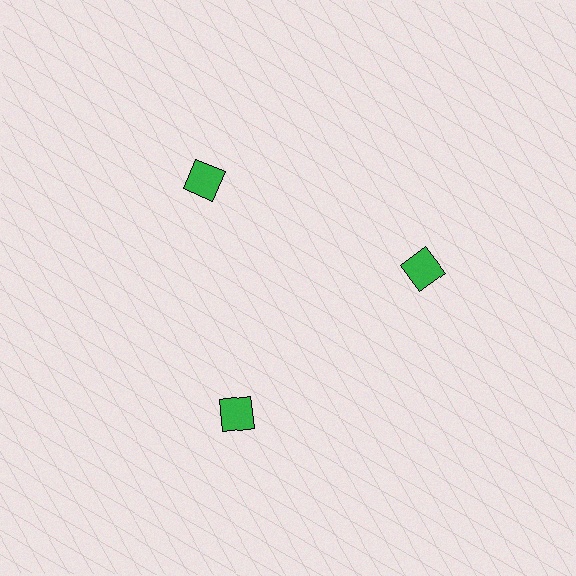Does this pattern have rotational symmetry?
Yes, this pattern has 3-fold rotational symmetry. It looks the same after rotating 120 degrees around the center.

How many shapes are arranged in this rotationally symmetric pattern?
There are 3 shapes, arranged in 3 groups of 1.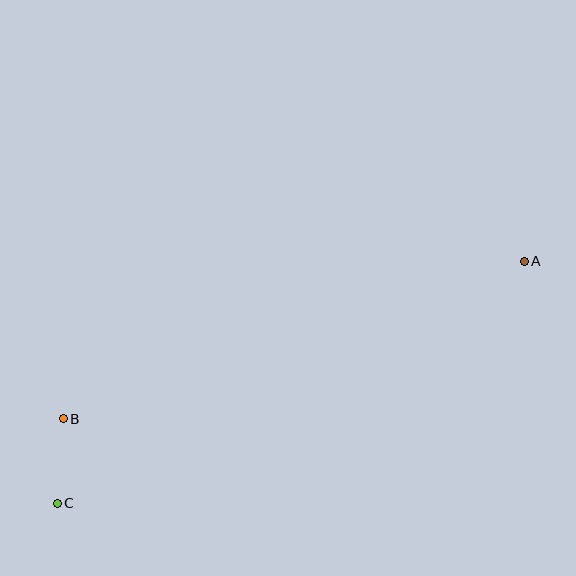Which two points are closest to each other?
Points B and C are closest to each other.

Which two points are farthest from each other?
Points A and C are farthest from each other.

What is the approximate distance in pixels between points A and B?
The distance between A and B is approximately 487 pixels.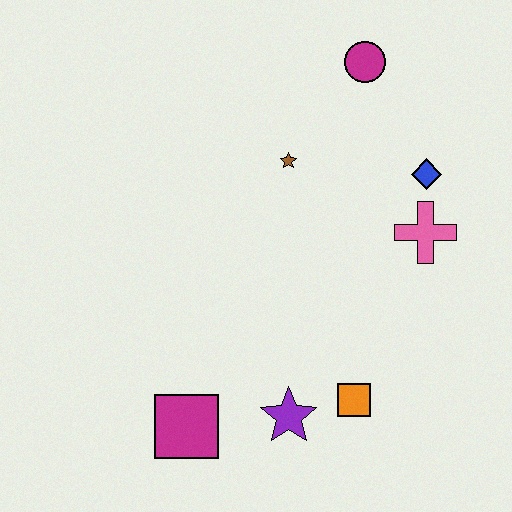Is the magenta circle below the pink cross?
No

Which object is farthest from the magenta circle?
The magenta square is farthest from the magenta circle.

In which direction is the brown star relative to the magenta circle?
The brown star is below the magenta circle.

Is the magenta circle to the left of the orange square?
No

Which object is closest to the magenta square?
The purple star is closest to the magenta square.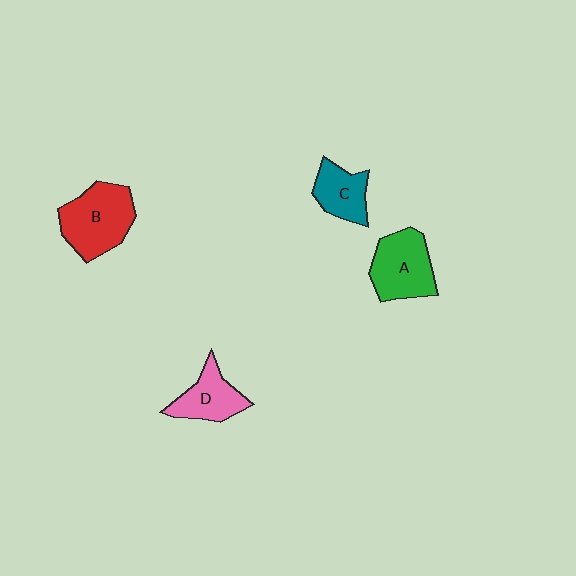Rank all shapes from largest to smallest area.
From largest to smallest: B (red), A (green), D (pink), C (teal).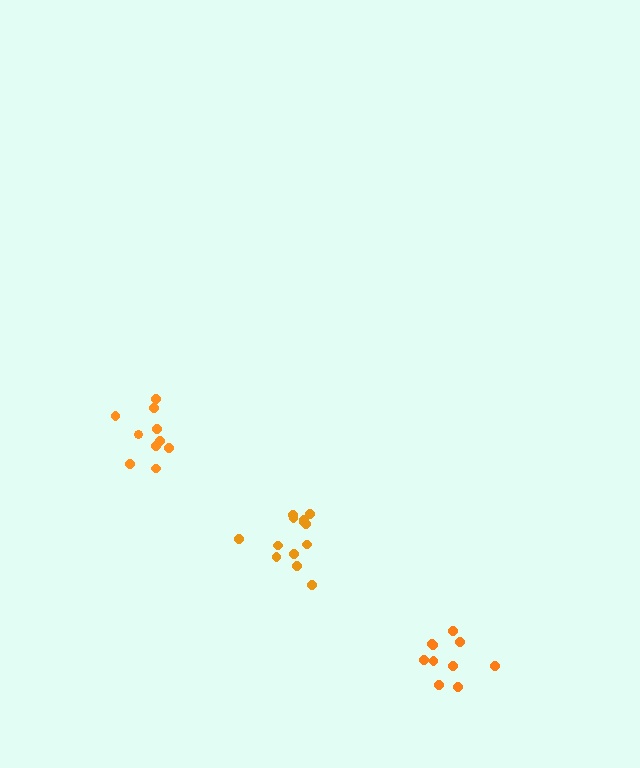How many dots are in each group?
Group 1: 13 dots, Group 2: 10 dots, Group 3: 10 dots (33 total).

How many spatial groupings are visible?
There are 3 spatial groupings.